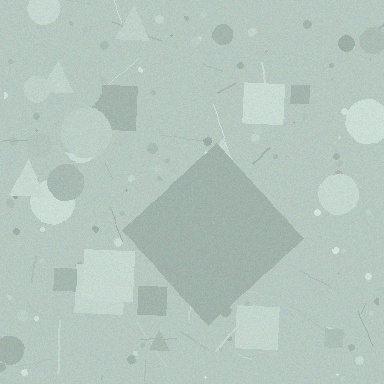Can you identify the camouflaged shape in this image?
The camouflaged shape is a diamond.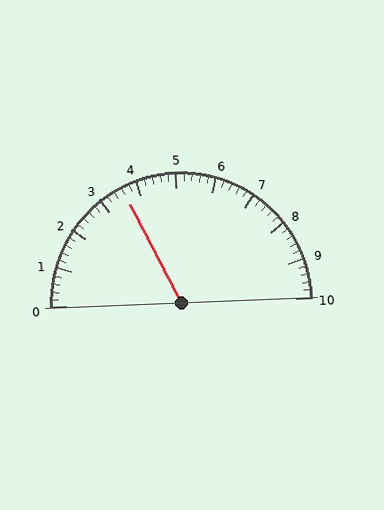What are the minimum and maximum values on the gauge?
The gauge ranges from 0 to 10.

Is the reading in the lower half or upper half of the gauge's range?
The reading is in the lower half of the range (0 to 10).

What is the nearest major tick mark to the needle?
The nearest major tick mark is 4.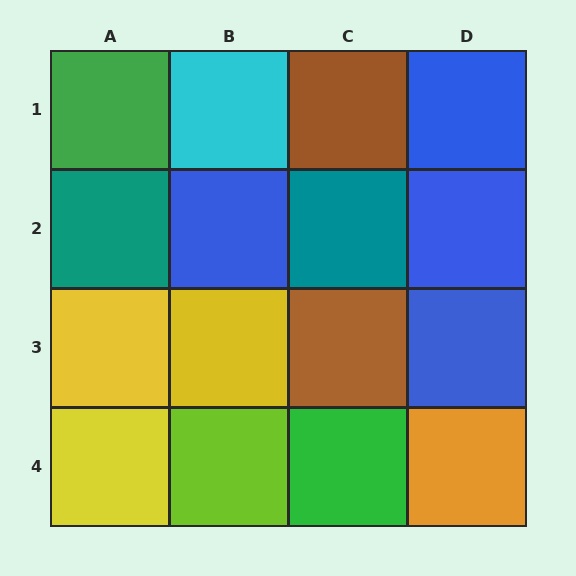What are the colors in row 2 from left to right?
Teal, blue, teal, blue.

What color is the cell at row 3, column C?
Brown.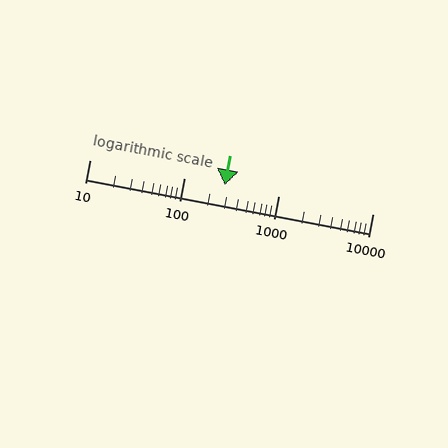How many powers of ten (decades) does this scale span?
The scale spans 3 decades, from 10 to 10000.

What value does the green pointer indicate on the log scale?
The pointer indicates approximately 270.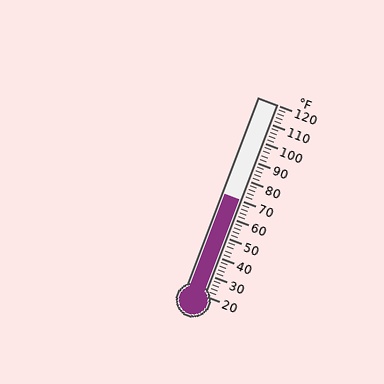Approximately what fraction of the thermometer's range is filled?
The thermometer is filled to approximately 50% of its range.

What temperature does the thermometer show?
The thermometer shows approximately 70°F.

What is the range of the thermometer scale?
The thermometer scale ranges from 20°F to 120°F.